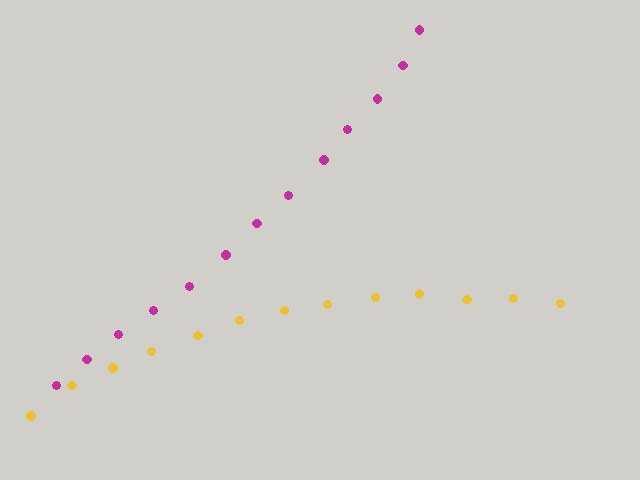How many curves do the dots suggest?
There are 2 distinct paths.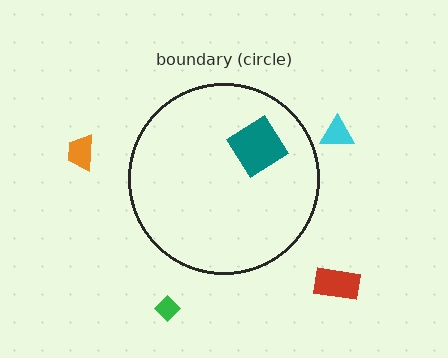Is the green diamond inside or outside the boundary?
Outside.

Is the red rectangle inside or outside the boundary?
Outside.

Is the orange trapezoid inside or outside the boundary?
Outside.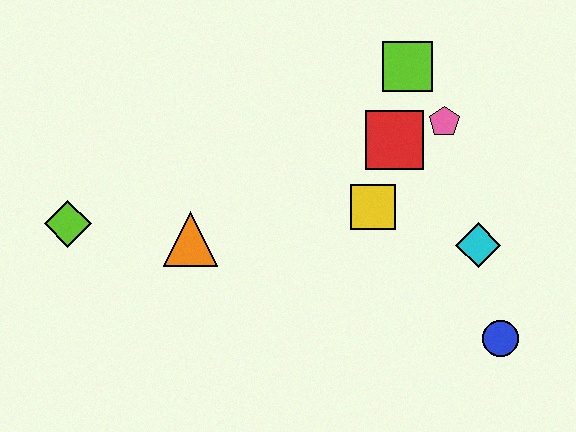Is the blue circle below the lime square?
Yes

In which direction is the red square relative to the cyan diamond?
The red square is above the cyan diamond.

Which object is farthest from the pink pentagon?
The lime diamond is farthest from the pink pentagon.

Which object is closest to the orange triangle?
The lime diamond is closest to the orange triangle.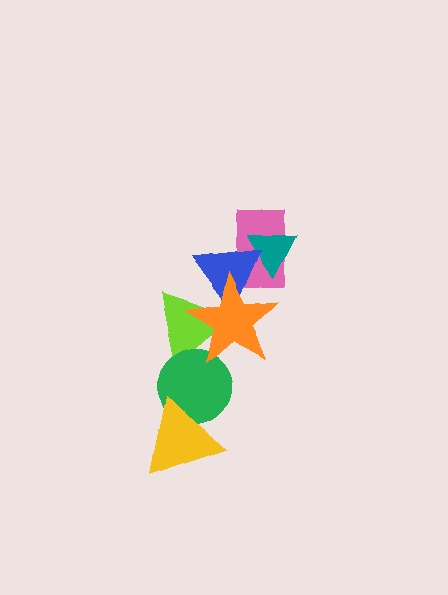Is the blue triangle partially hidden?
Yes, it is partially covered by another shape.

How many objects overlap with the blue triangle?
4 objects overlap with the blue triangle.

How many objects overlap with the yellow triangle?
1 object overlaps with the yellow triangle.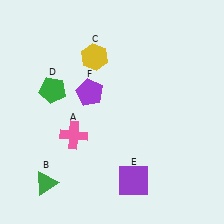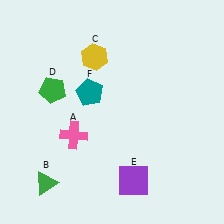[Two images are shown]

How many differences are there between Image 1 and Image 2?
There is 1 difference between the two images.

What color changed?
The pentagon (F) changed from purple in Image 1 to teal in Image 2.